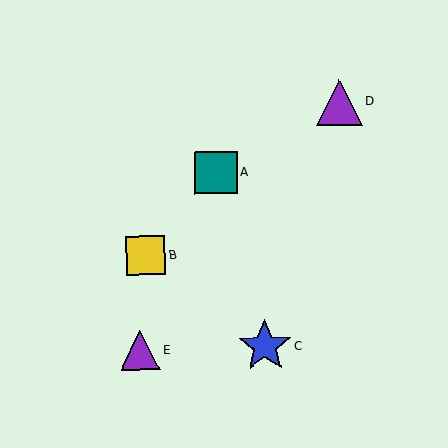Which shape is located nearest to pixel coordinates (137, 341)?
The purple triangle (labeled E) at (140, 350) is nearest to that location.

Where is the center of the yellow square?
The center of the yellow square is at (145, 255).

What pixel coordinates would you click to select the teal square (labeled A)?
Click at (216, 173) to select the teal square A.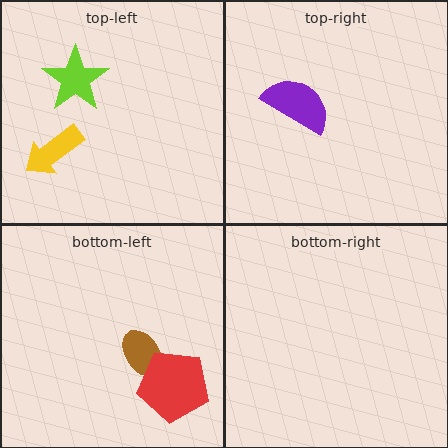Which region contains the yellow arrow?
The top-left region.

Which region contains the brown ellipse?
The bottom-left region.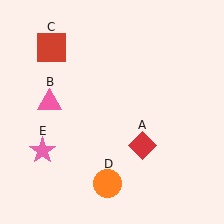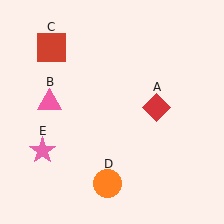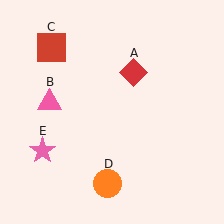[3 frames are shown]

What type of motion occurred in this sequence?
The red diamond (object A) rotated counterclockwise around the center of the scene.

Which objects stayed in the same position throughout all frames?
Pink triangle (object B) and red square (object C) and orange circle (object D) and pink star (object E) remained stationary.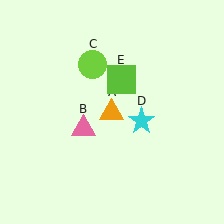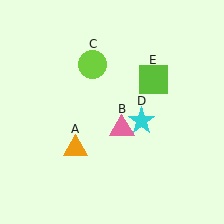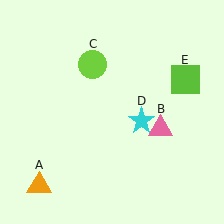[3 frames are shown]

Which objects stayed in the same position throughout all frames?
Lime circle (object C) and cyan star (object D) remained stationary.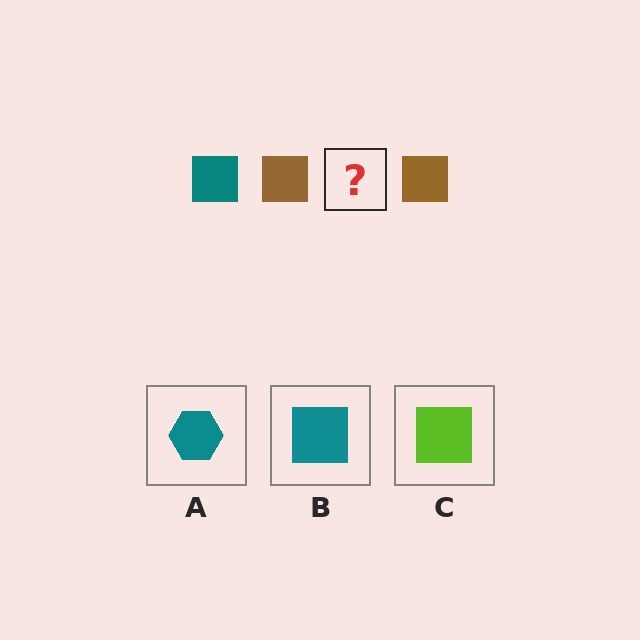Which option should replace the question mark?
Option B.